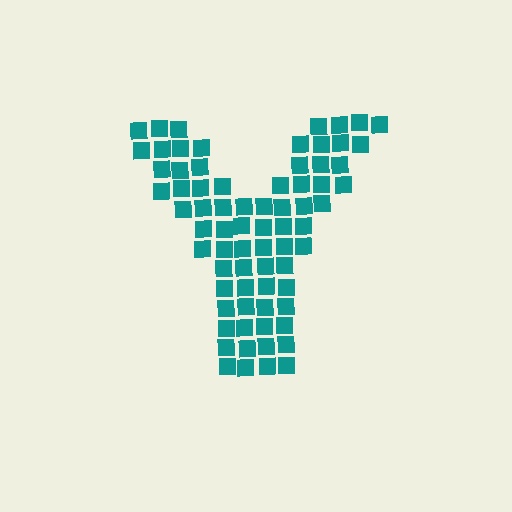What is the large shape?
The large shape is the letter Y.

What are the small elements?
The small elements are squares.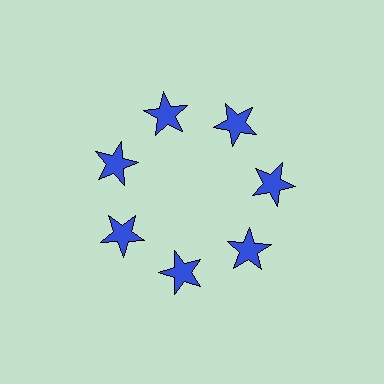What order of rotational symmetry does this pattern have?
This pattern has 7-fold rotational symmetry.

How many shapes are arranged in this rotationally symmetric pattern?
There are 7 shapes, arranged in 7 groups of 1.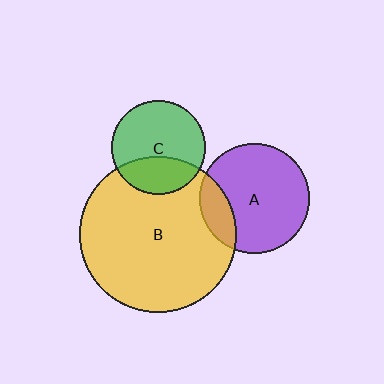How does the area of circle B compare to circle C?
Approximately 2.8 times.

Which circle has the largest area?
Circle B (yellow).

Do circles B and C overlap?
Yes.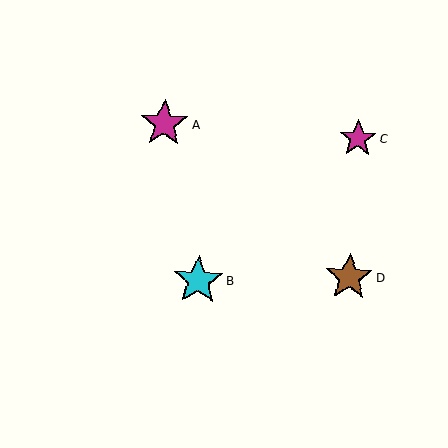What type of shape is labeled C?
Shape C is a magenta star.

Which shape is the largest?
The cyan star (labeled B) is the largest.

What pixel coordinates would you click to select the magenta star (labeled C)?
Click at (358, 139) to select the magenta star C.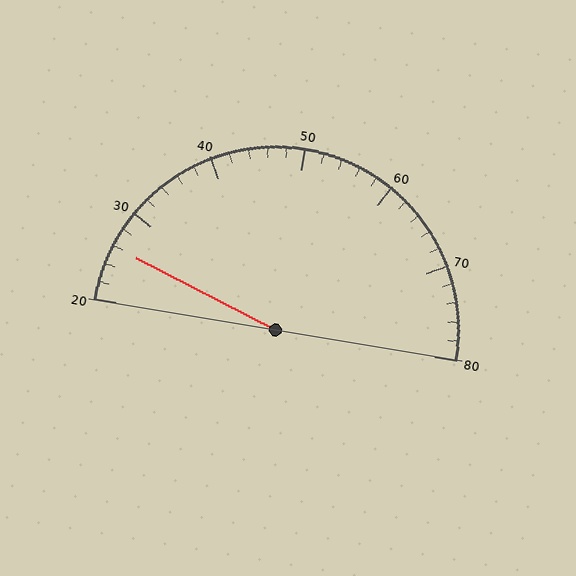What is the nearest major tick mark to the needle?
The nearest major tick mark is 30.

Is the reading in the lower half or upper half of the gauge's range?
The reading is in the lower half of the range (20 to 80).